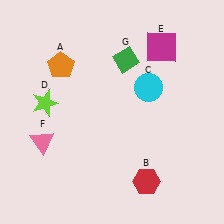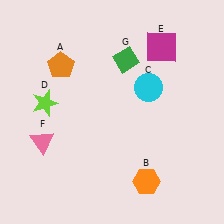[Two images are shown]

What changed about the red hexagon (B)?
In Image 1, B is red. In Image 2, it changed to orange.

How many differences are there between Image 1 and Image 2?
There is 1 difference between the two images.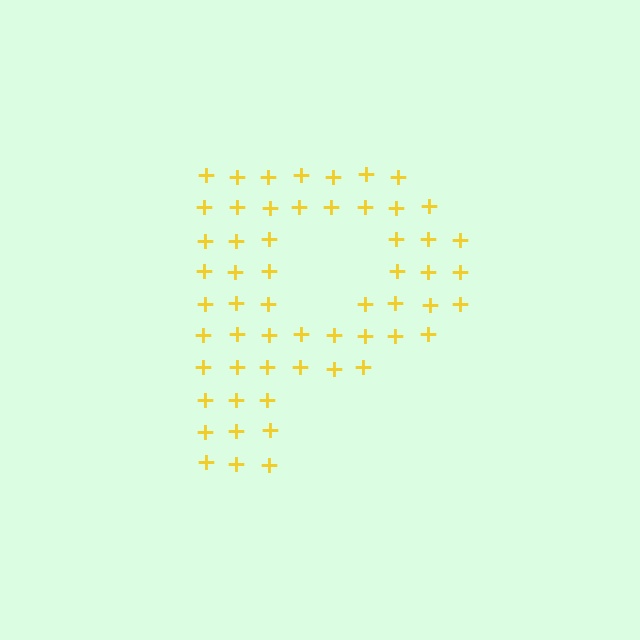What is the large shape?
The large shape is the letter P.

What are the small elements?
The small elements are plus signs.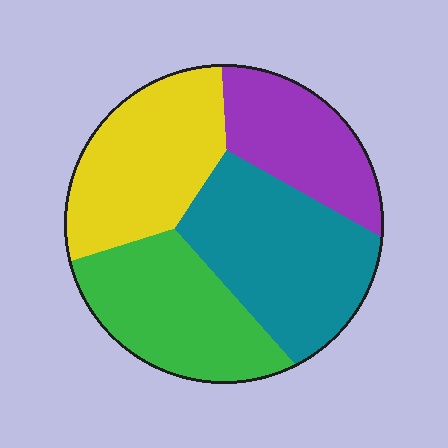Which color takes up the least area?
Purple, at roughly 20%.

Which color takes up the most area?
Teal, at roughly 30%.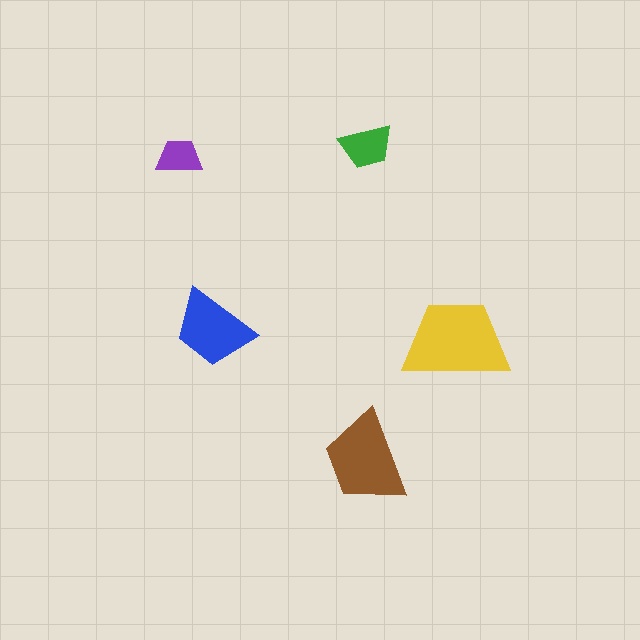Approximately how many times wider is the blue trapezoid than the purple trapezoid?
About 2 times wider.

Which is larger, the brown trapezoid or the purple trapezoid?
The brown one.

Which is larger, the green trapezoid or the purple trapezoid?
The green one.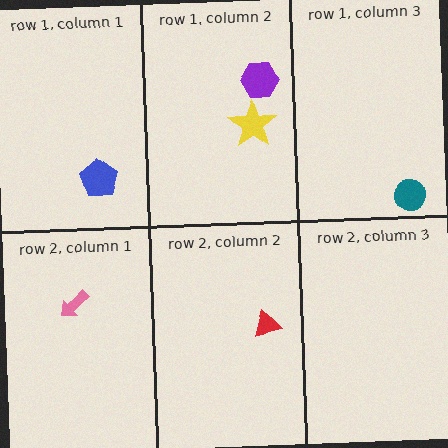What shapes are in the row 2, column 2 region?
The red triangle.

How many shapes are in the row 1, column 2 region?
2.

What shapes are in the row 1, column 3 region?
The teal circle.